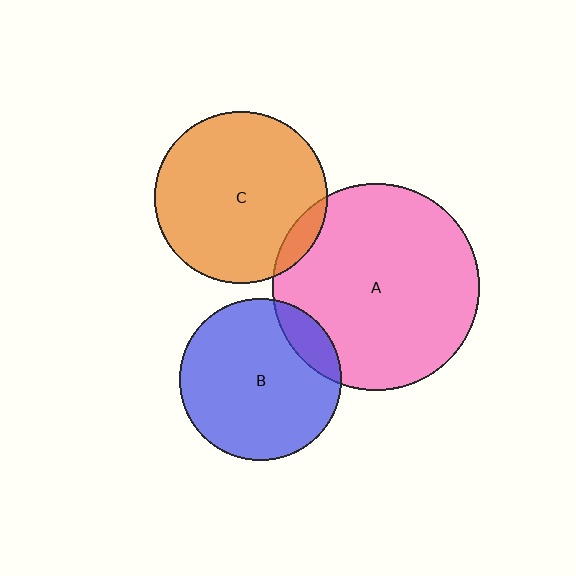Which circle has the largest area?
Circle A (pink).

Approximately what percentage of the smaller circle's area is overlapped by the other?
Approximately 15%.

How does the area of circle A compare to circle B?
Approximately 1.6 times.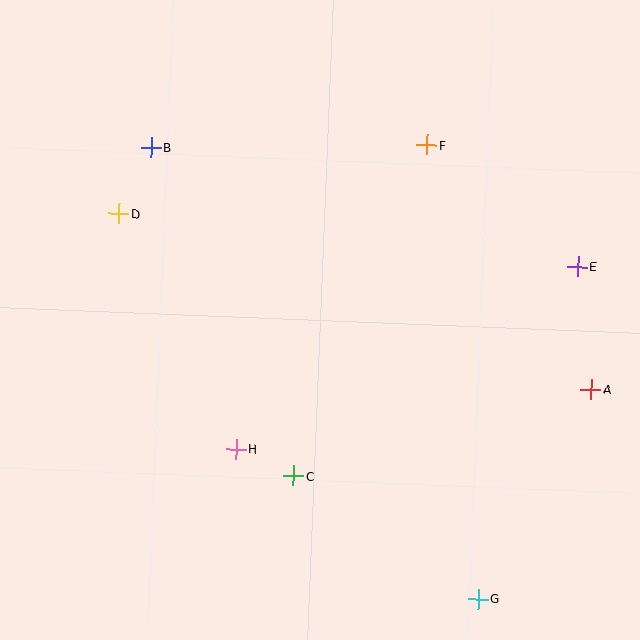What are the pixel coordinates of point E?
Point E is at (578, 267).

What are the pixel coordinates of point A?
Point A is at (591, 389).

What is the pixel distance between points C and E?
The distance between C and E is 353 pixels.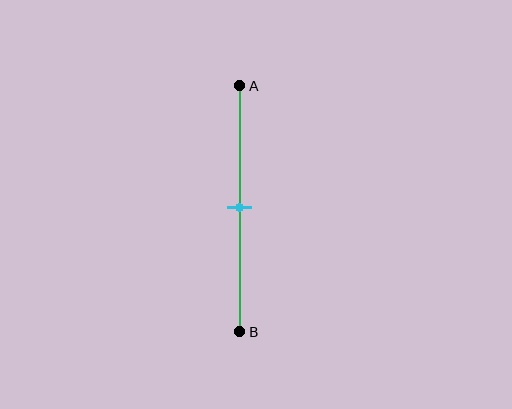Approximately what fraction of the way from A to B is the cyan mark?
The cyan mark is approximately 50% of the way from A to B.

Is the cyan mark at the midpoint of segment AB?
Yes, the mark is approximately at the midpoint.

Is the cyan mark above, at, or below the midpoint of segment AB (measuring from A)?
The cyan mark is approximately at the midpoint of segment AB.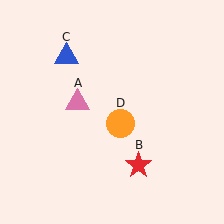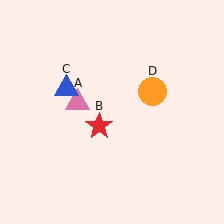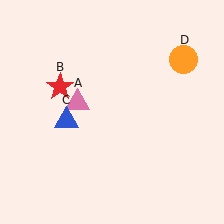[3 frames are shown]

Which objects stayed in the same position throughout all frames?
Pink triangle (object A) remained stationary.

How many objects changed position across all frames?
3 objects changed position: red star (object B), blue triangle (object C), orange circle (object D).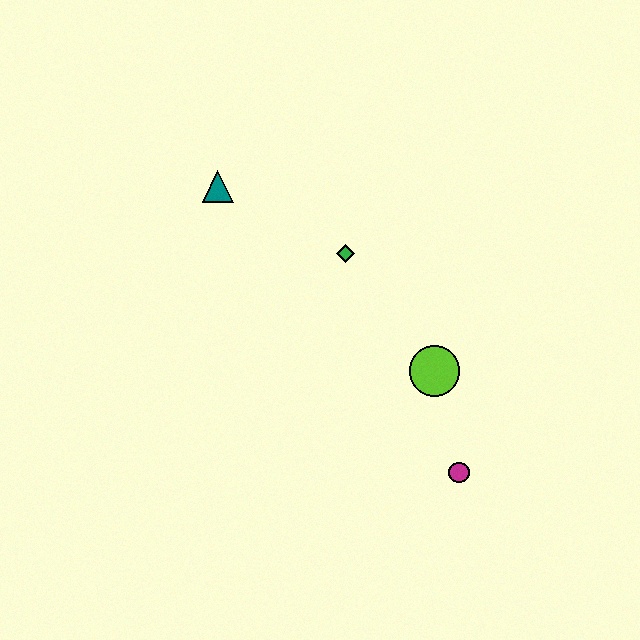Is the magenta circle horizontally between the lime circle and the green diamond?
No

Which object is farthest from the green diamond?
The magenta circle is farthest from the green diamond.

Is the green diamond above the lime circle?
Yes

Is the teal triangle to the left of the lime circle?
Yes